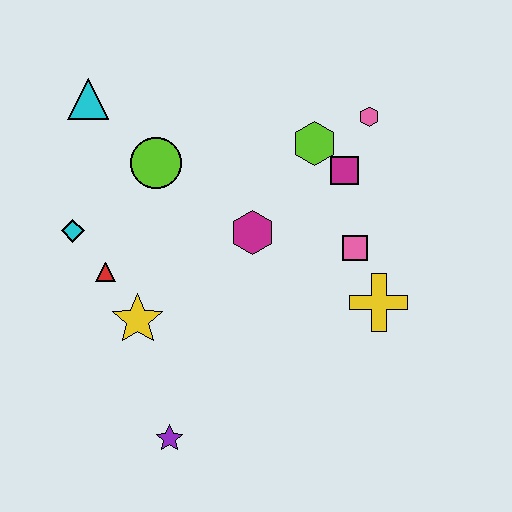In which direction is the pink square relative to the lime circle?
The pink square is to the right of the lime circle.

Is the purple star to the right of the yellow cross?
No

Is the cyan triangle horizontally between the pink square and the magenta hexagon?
No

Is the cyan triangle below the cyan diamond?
No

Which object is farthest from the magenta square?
The purple star is farthest from the magenta square.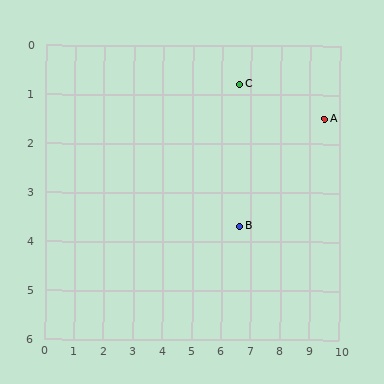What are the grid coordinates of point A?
Point A is at approximately (9.5, 1.5).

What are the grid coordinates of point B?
Point B is at approximately (6.6, 3.7).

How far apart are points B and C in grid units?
Points B and C are about 2.9 grid units apart.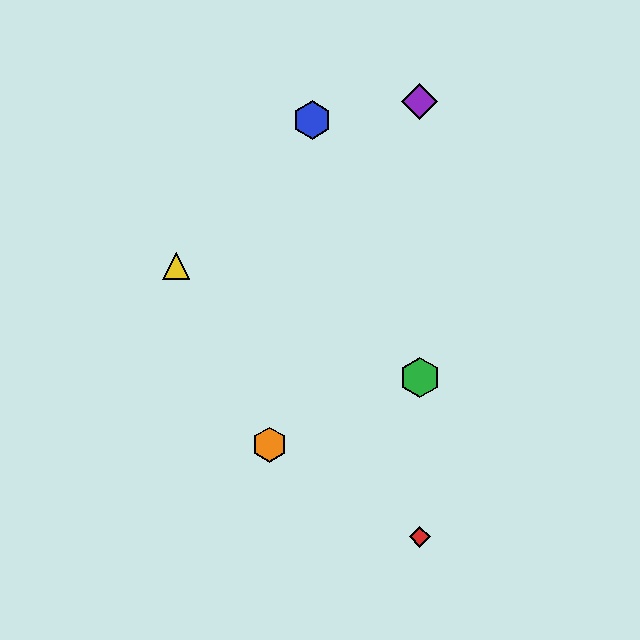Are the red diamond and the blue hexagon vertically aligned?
No, the red diamond is at x≈420 and the blue hexagon is at x≈312.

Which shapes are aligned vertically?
The red diamond, the green hexagon, the purple diamond are aligned vertically.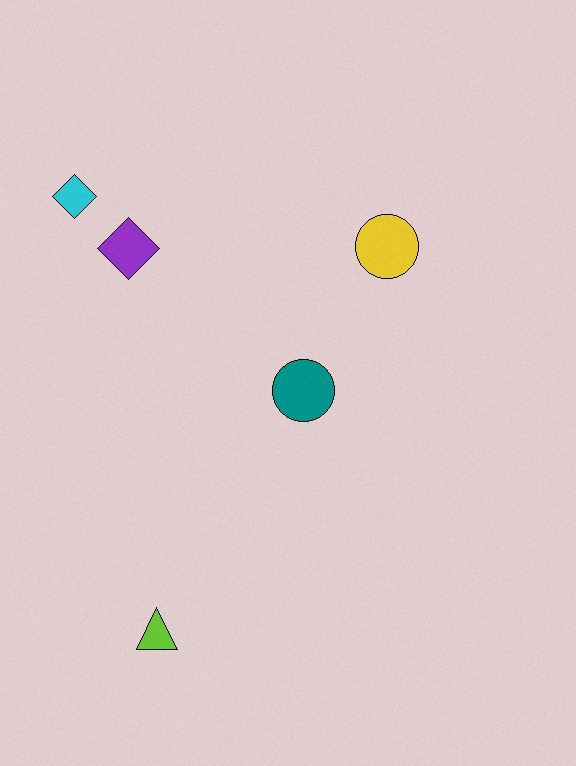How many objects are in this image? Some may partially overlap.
There are 5 objects.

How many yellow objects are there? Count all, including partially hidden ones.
There is 1 yellow object.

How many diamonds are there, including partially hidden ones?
There are 2 diamonds.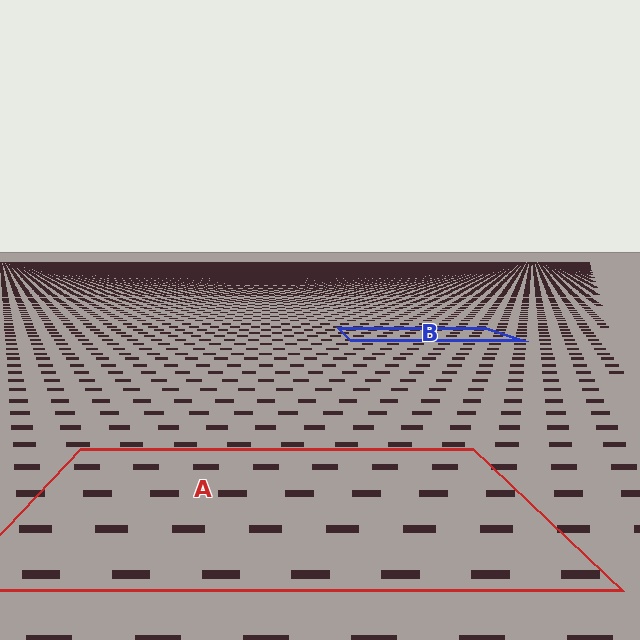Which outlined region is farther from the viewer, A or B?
Region B is farther from the viewer — the texture elements inside it appear smaller and more densely packed.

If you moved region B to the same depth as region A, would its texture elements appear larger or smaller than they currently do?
They would appear larger. At a closer depth, the same texture elements are projected at a bigger on-screen size.